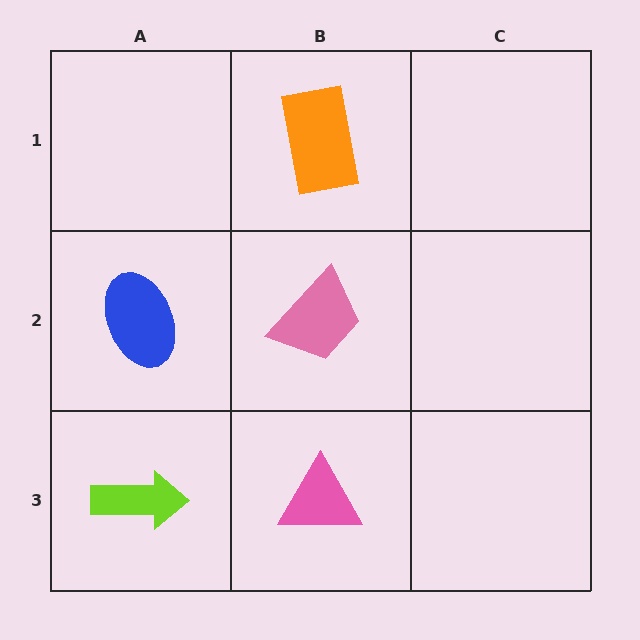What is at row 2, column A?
A blue ellipse.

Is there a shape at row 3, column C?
No, that cell is empty.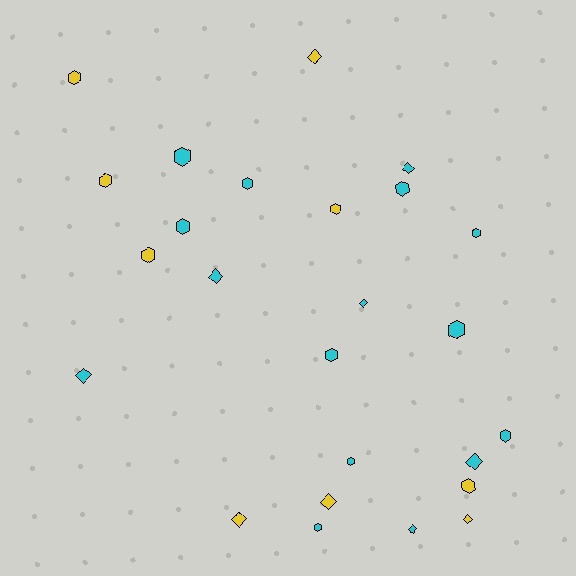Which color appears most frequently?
Cyan, with 16 objects.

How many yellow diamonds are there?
There are 4 yellow diamonds.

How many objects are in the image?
There are 25 objects.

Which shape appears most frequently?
Hexagon, with 15 objects.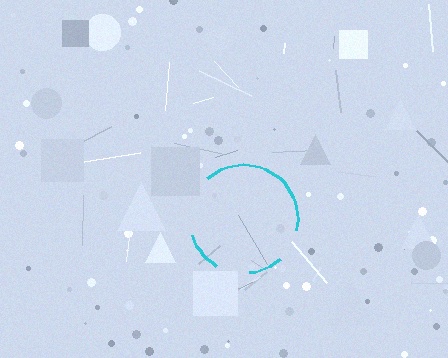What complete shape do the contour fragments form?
The contour fragments form a circle.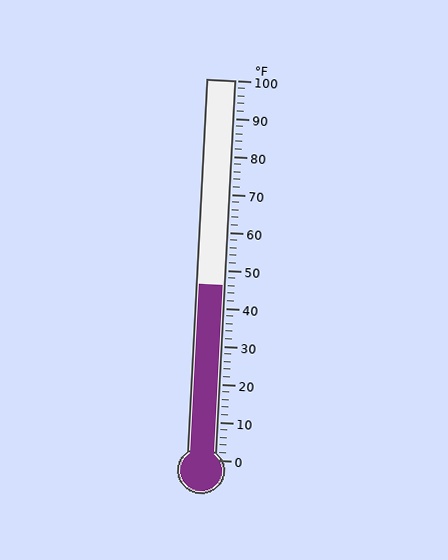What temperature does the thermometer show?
The thermometer shows approximately 46°F.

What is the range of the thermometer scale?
The thermometer scale ranges from 0°F to 100°F.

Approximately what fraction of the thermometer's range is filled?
The thermometer is filled to approximately 45% of its range.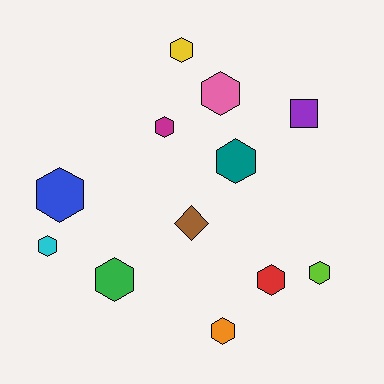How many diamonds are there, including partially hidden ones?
There is 1 diamond.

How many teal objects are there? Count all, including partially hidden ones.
There is 1 teal object.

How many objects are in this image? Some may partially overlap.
There are 12 objects.